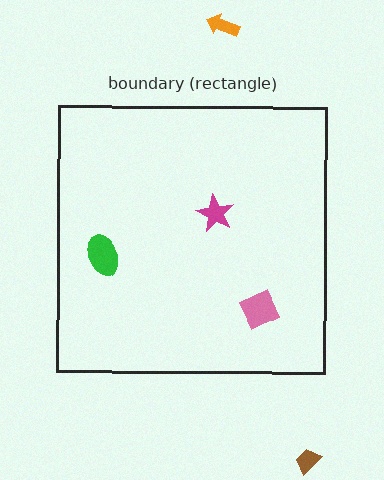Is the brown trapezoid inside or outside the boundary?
Outside.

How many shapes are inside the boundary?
3 inside, 2 outside.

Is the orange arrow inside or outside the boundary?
Outside.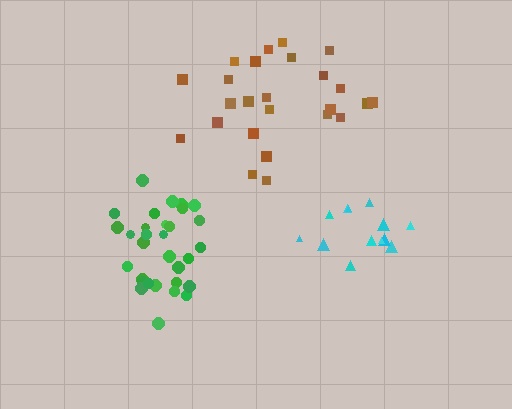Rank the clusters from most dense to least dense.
green, cyan, brown.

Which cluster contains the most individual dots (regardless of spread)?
Green (31).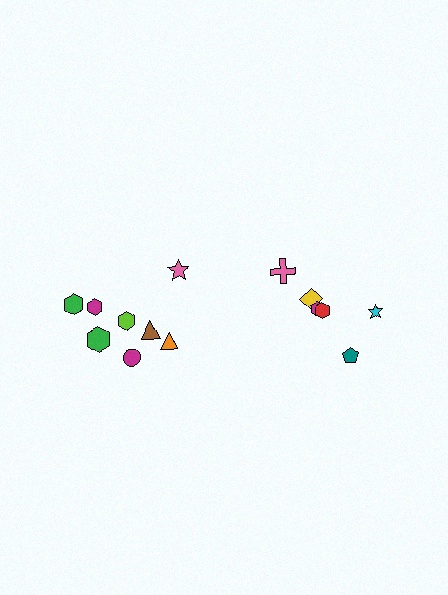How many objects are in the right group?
There are 6 objects.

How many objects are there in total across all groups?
There are 14 objects.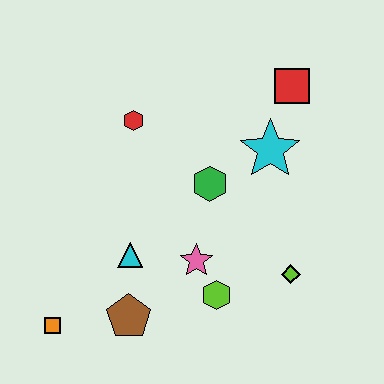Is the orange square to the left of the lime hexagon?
Yes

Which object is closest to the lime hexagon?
The pink star is closest to the lime hexagon.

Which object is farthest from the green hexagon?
The orange square is farthest from the green hexagon.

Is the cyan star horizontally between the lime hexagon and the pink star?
No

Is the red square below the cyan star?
No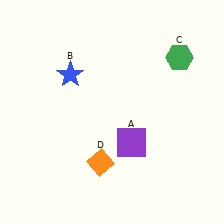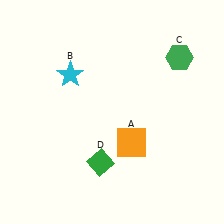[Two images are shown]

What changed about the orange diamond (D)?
In Image 1, D is orange. In Image 2, it changed to green.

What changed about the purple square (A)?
In Image 1, A is purple. In Image 2, it changed to orange.